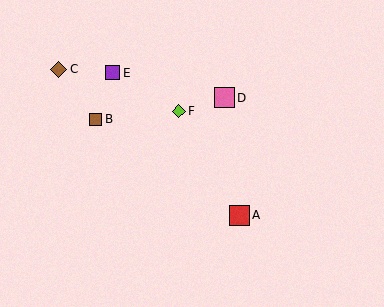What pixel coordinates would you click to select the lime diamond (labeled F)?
Click at (179, 111) to select the lime diamond F.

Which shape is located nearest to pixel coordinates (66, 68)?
The brown diamond (labeled C) at (59, 69) is nearest to that location.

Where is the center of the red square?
The center of the red square is at (239, 215).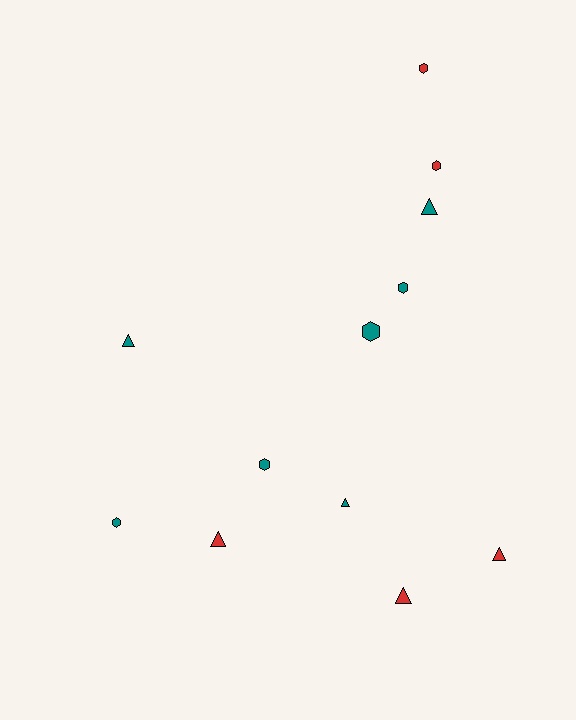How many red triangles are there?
There are 3 red triangles.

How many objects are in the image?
There are 12 objects.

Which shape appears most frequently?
Hexagon, with 6 objects.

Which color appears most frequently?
Teal, with 7 objects.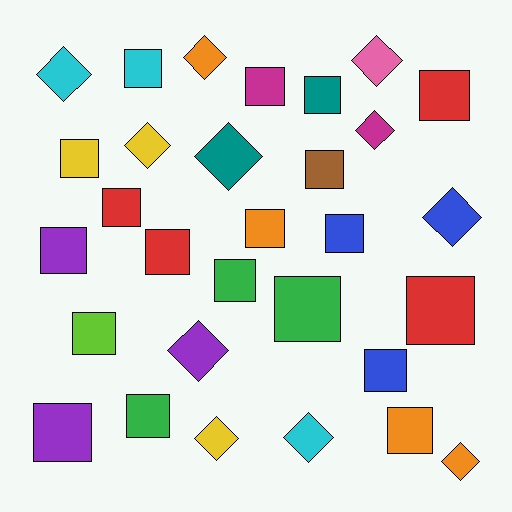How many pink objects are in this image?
There is 1 pink object.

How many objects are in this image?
There are 30 objects.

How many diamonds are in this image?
There are 11 diamonds.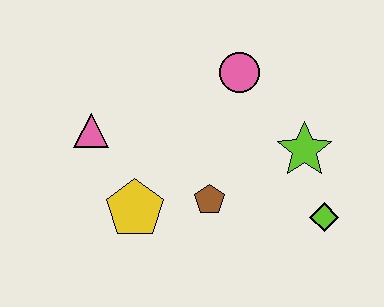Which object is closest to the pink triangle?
The yellow pentagon is closest to the pink triangle.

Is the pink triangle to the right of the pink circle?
No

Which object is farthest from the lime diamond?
The pink triangle is farthest from the lime diamond.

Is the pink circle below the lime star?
No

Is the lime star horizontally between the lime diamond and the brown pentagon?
Yes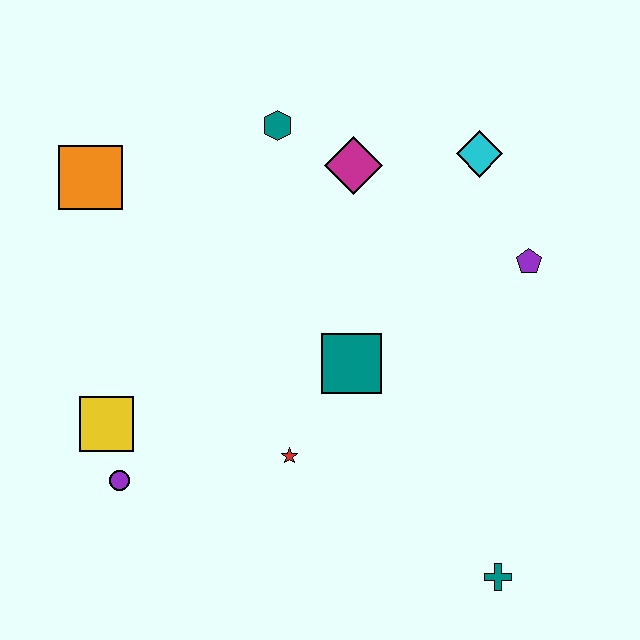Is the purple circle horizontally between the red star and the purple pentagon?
No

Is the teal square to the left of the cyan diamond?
Yes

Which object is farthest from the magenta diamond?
The teal cross is farthest from the magenta diamond.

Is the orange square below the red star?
No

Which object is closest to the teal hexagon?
The magenta diamond is closest to the teal hexagon.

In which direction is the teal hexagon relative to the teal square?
The teal hexagon is above the teal square.